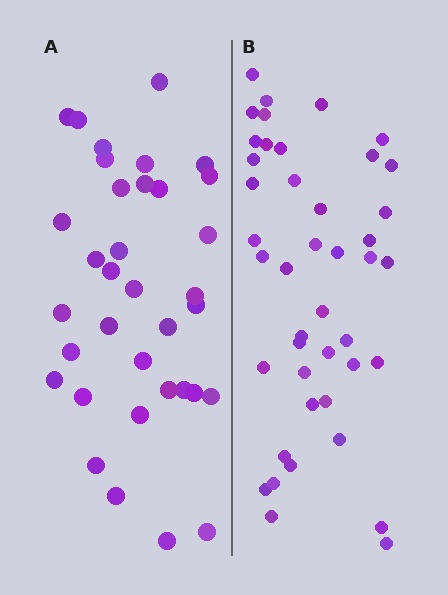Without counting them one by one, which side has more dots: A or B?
Region B (the right region) has more dots.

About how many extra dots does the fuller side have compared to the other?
Region B has roughly 8 or so more dots than region A.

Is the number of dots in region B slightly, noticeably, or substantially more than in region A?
Region B has only slightly more — the two regions are fairly close. The ratio is roughly 1.2 to 1.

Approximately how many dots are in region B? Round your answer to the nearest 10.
About 40 dots. (The exact count is 43, which rounds to 40.)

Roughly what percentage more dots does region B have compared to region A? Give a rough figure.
About 25% more.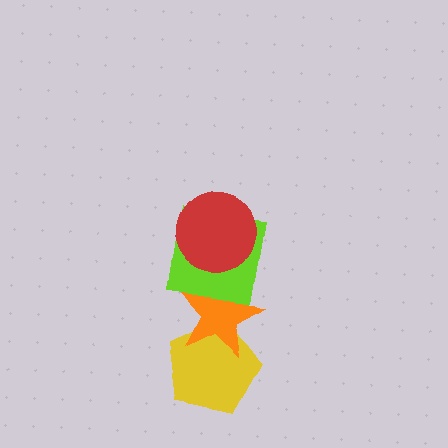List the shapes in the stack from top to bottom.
From top to bottom: the red circle, the lime square, the orange star, the yellow pentagon.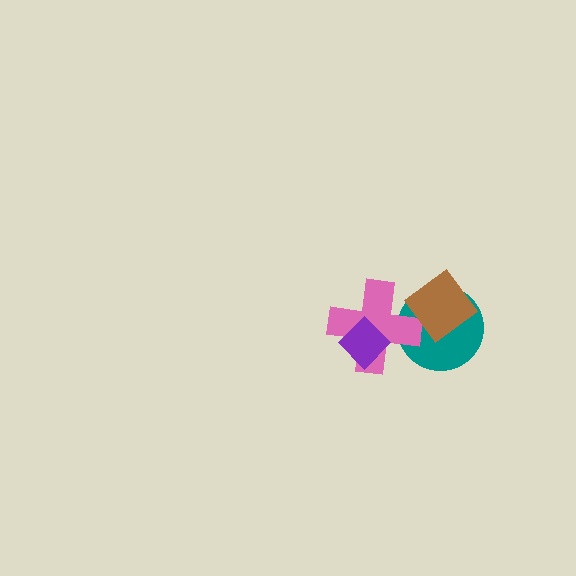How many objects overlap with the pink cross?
3 objects overlap with the pink cross.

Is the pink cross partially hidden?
Yes, it is partially covered by another shape.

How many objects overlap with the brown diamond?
2 objects overlap with the brown diamond.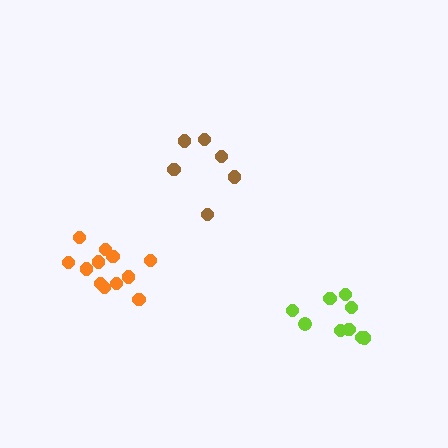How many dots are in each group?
Group 1: 6 dots, Group 2: 12 dots, Group 3: 9 dots (27 total).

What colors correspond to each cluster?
The clusters are colored: brown, orange, lime.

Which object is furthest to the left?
The orange cluster is leftmost.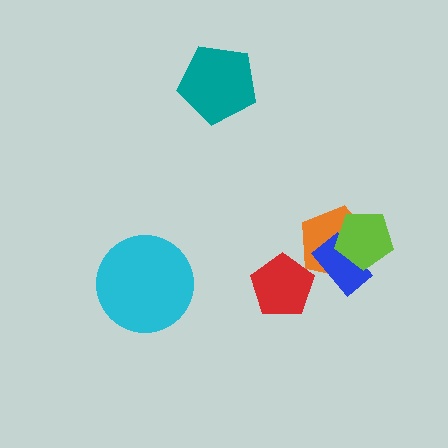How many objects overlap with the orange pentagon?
2 objects overlap with the orange pentagon.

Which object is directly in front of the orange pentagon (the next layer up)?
The blue rectangle is directly in front of the orange pentagon.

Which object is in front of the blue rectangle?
The lime pentagon is in front of the blue rectangle.